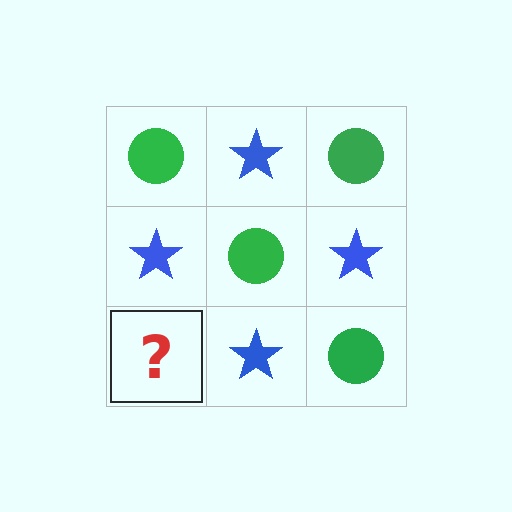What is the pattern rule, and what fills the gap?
The rule is that it alternates green circle and blue star in a checkerboard pattern. The gap should be filled with a green circle.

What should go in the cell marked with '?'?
The missing cell should contain a green circle.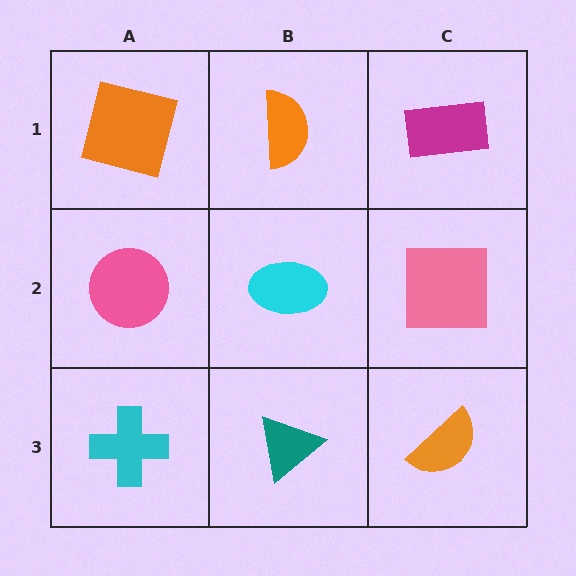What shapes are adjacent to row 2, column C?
A magenta rectangle (row 1, column C), an orange semicircle (row 3, column C), a cyan ellipse (row 2, column B).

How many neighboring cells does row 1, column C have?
2.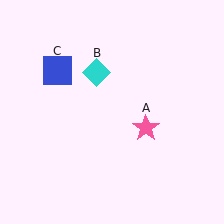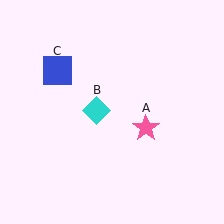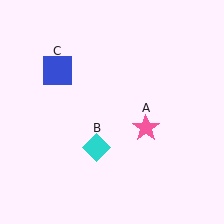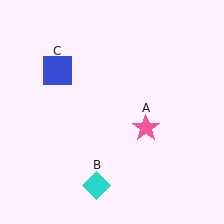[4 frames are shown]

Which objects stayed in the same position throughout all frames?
Pink star (object A) and blue square (object C) remained stationary.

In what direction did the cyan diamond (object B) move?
The cyan diamond (object B) moved down.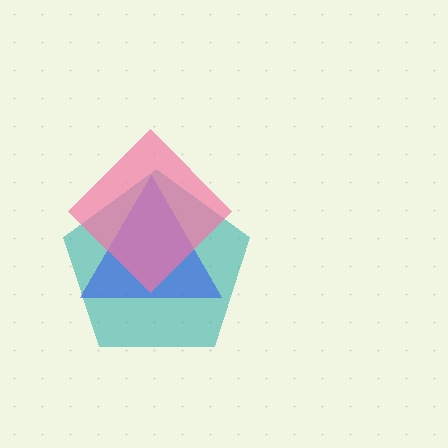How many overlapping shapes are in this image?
There are 3 overlapping shapes in the image.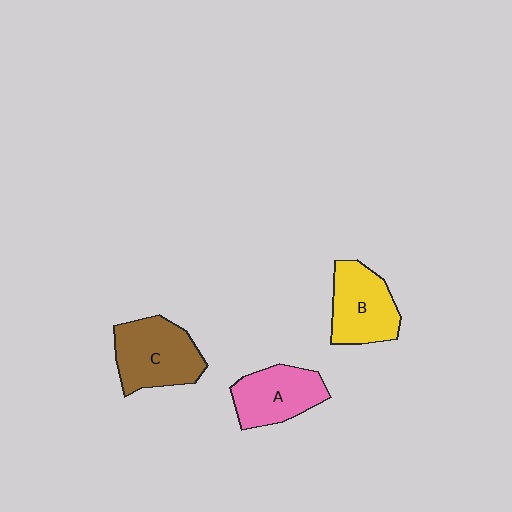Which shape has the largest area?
Shape C (brown).